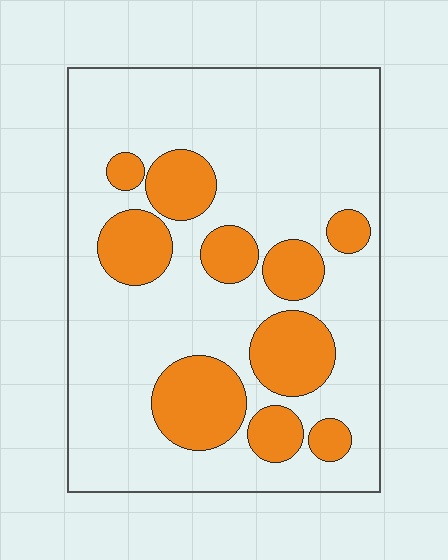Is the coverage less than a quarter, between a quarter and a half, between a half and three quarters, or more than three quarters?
Between a quarter and a half.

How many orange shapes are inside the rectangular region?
10.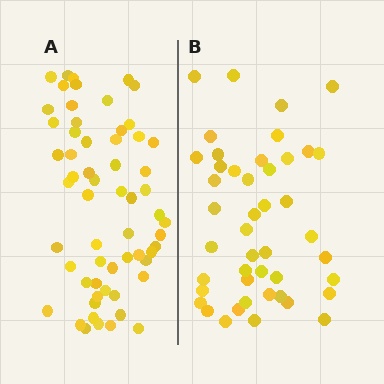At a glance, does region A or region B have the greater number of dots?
Region A (the left region) has more dots.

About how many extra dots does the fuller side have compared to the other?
Region A has approximately 15 more dots than region B.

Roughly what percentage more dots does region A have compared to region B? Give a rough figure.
About 35% more.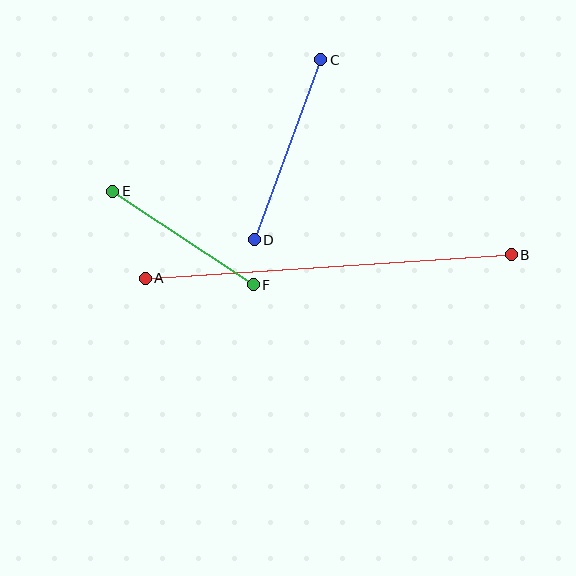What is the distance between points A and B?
The distance is approximately 367 pixels.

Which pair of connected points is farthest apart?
Points A and B are farthest apart.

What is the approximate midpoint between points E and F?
The midpoint is at approximately (183, 238) pixels.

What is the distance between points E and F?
The distance is approximately 168 pixels.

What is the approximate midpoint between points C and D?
The midpoint is at approximately (287, 150) pixels.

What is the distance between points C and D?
The distance is approximately 191 pixels.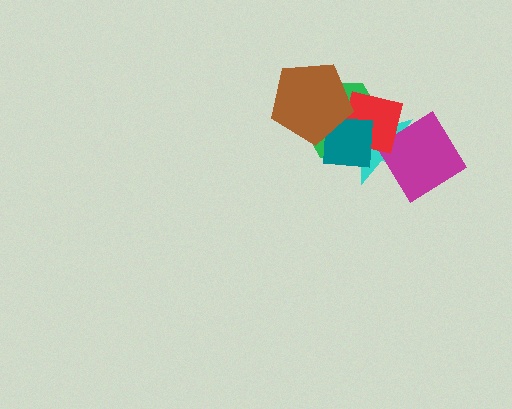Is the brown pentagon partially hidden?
No, no other shape covers it.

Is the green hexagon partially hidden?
Yes, it is partially covered by another shape.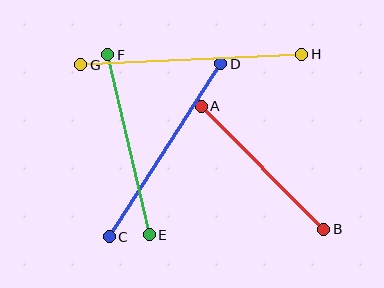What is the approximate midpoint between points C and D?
The midpoint is at approximately (165, 150) pixels.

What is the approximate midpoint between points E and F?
The midpoint is at approximately (129, 145) pixels.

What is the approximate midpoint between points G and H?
The midpoint is at approximately (191, 60) pixels.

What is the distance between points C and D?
The distance is approximately 206 pixels.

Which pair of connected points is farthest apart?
Points G and H are farthest apart.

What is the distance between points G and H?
The distance is approximately 221 pixels.